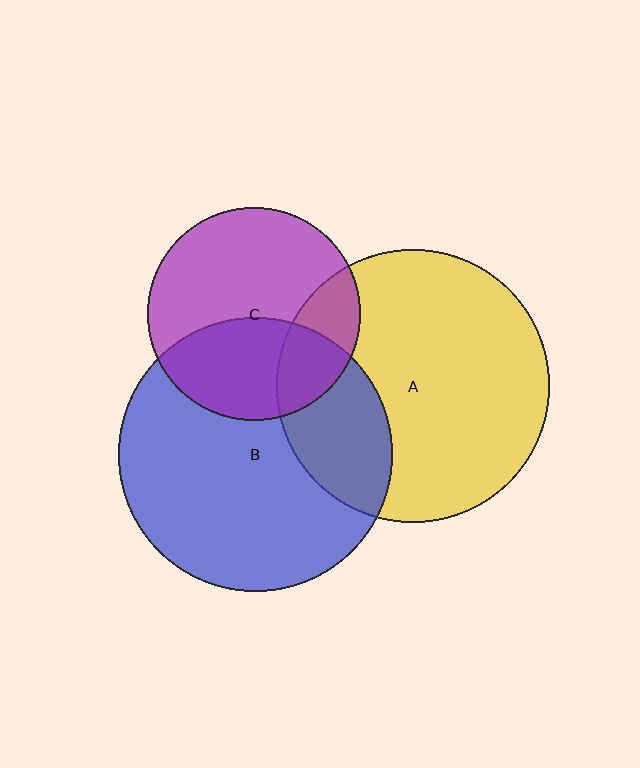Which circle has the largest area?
Circle B (blue).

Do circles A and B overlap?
Yes.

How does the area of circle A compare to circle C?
Approximately 1.6 times.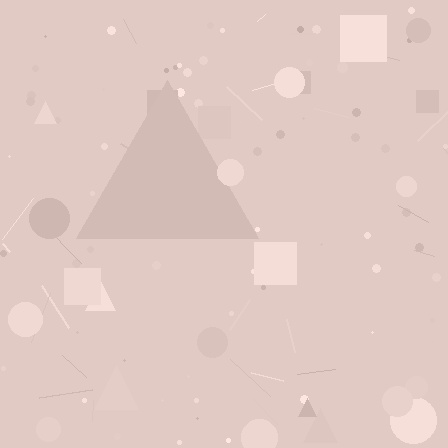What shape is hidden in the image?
A triangle is hidden in the image.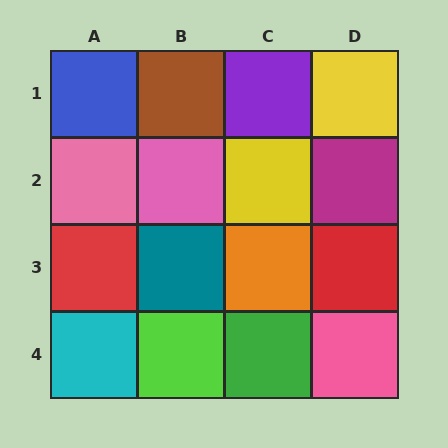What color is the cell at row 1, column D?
Yellow.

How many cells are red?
2 cells are red.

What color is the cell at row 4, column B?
Lime.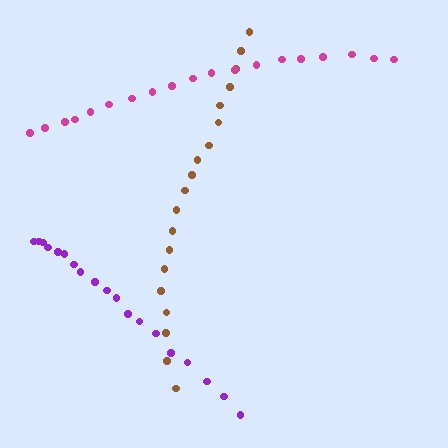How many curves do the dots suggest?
There are 3 distinct paths.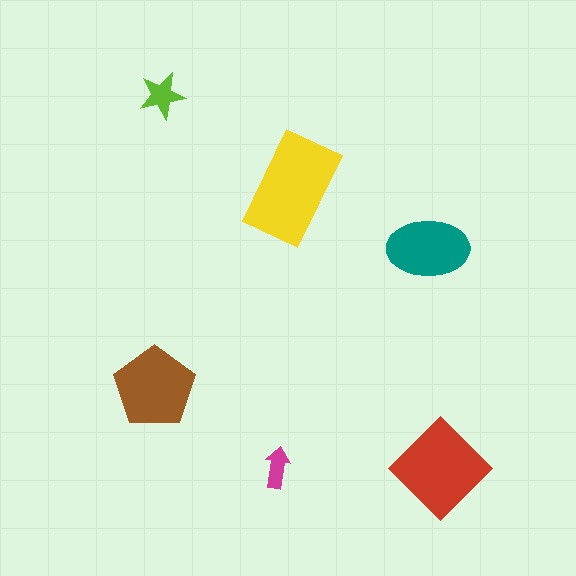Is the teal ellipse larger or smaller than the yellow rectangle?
Smaller.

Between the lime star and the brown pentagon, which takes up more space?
The brown pentagon.